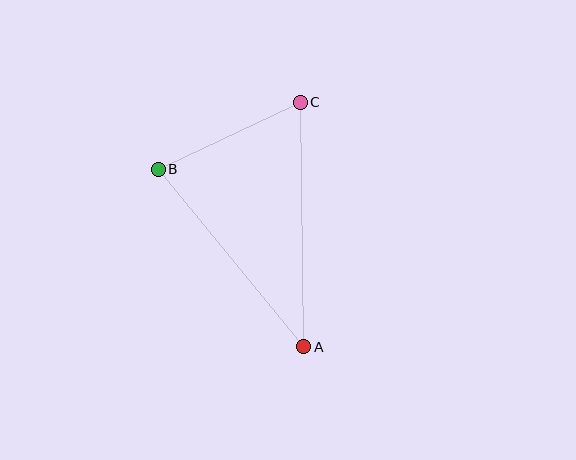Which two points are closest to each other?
Points B and C are closest to each other.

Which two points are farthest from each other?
Points A and C are farthest from each other.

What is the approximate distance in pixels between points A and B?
The distance between A and B is approximately 229 pixels.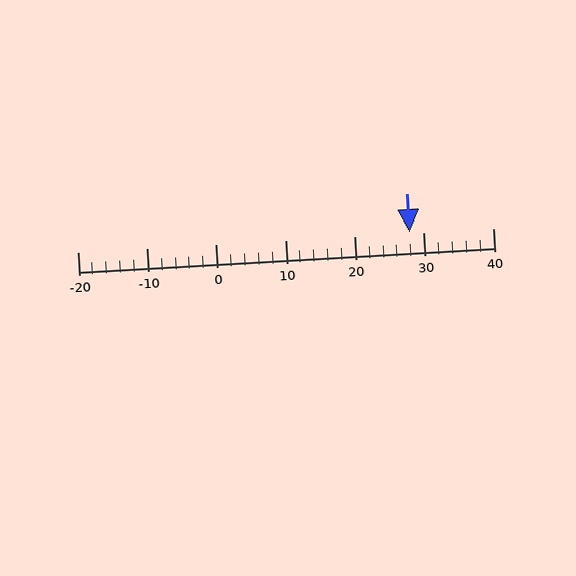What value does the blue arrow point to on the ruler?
The blue arrow points to approximately 28.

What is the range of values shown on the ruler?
The ruler shows values from -20 to 40.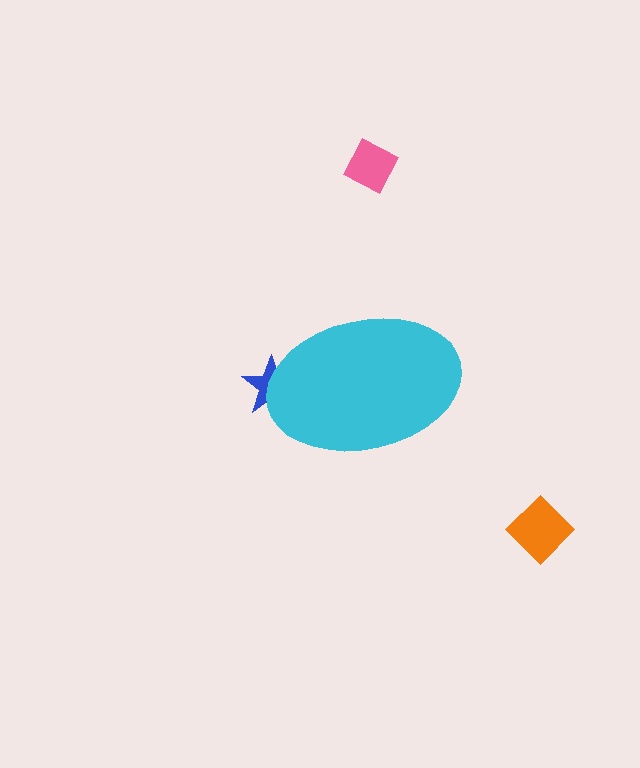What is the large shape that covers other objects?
A cyan ellipse.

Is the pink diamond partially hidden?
No, the pink diamond is fully visible.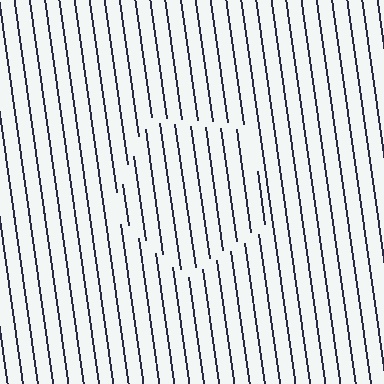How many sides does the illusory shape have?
5 sides — the line-ends trace a pentagon.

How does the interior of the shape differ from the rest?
The interior of the shape contains the same grating, shifted by half a period — the contour is defined by the phase discontinuity where line-ends from the inner and outer gratings abut.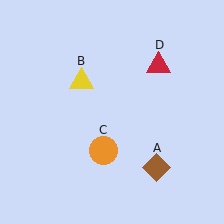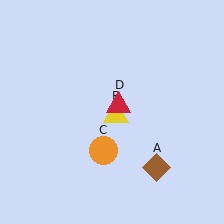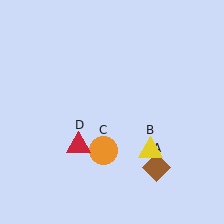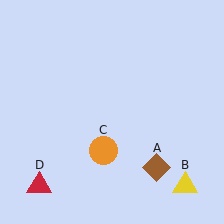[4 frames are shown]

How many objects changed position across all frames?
2 objects changed position: yellow triangle (object B), red triangle (object D).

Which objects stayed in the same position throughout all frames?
Brown diamond (object A) and orange circle (object C) remained stationary.